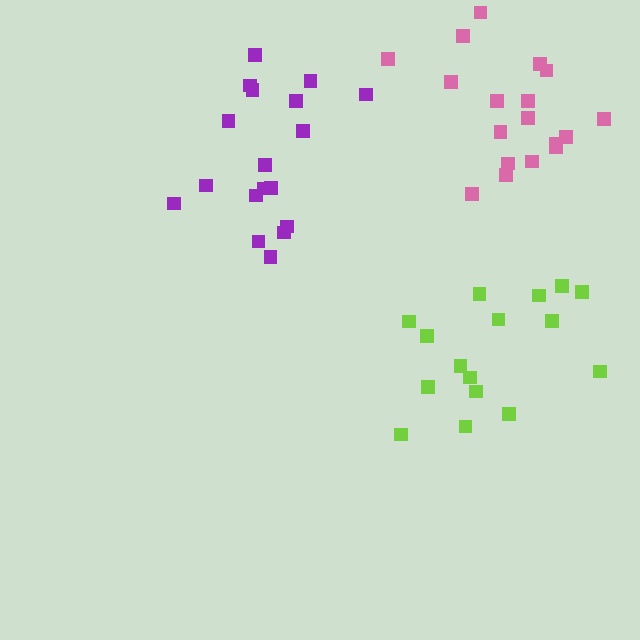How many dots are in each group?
Group 1: 18 dots, Group 2: 18 dots, Group 3: 16 dots (52 total).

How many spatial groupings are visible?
There are 3 spatial groupings.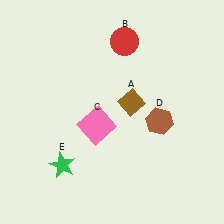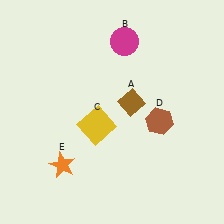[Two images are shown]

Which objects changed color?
B changed from red to magenta. C changed from pink to yellow. E changed from green to orange.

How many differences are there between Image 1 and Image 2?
There are 3 differences between the two images.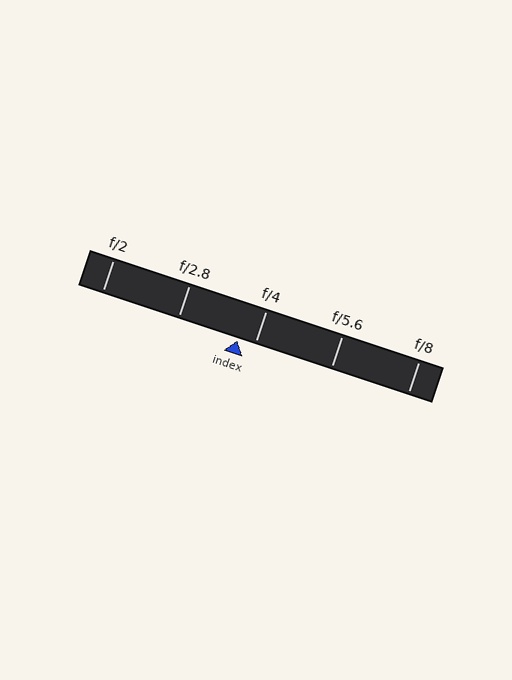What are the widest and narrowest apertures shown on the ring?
The widest aperture shown is f/2 and the narrowest is f/8.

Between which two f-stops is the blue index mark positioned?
The index mark is between f/2.8 and f/4.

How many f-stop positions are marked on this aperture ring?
There are 5 f-stop positions marked.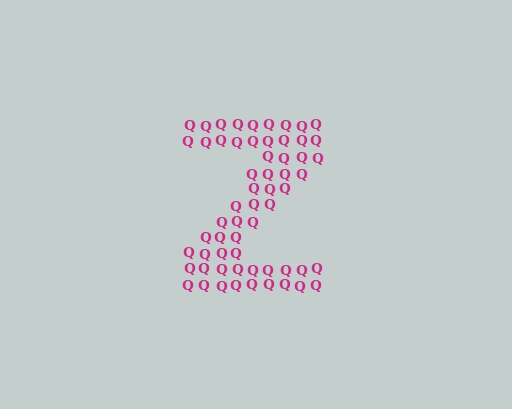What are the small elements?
The small elements are letter Q's.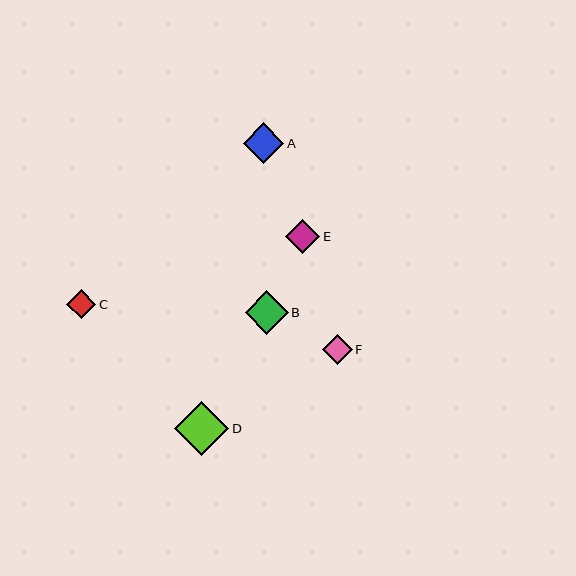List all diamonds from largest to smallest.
From largest to smallest: D, B, A, E, F, C.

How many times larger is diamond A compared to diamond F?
Diamond A is approximately 1.4 times the size of diamond F.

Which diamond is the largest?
Diamond D is the largest with a size of approximately 55 pixels.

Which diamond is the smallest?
Diamond C is the smallest with a size of approximately 29 pixels.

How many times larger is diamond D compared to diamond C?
Diamond D is approximately 1.9 times the size of diamond C.